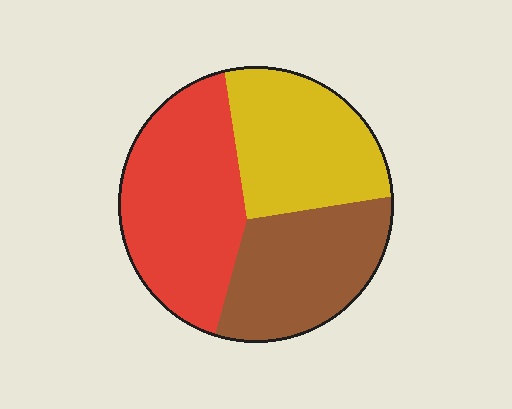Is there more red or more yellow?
Red.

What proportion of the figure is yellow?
Yellow takes up about one third (1/3) of the figure.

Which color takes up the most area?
Red, at roughly 40%.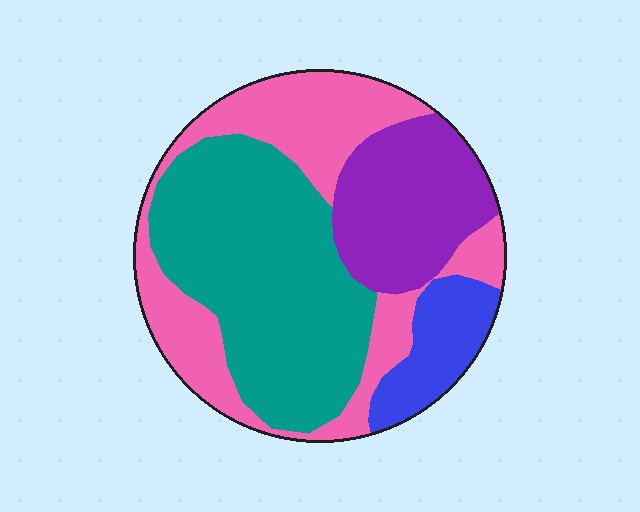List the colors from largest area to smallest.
From largest to smallest: teal, pink, purple, blue.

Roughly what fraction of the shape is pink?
Pink covers 31% of the shape.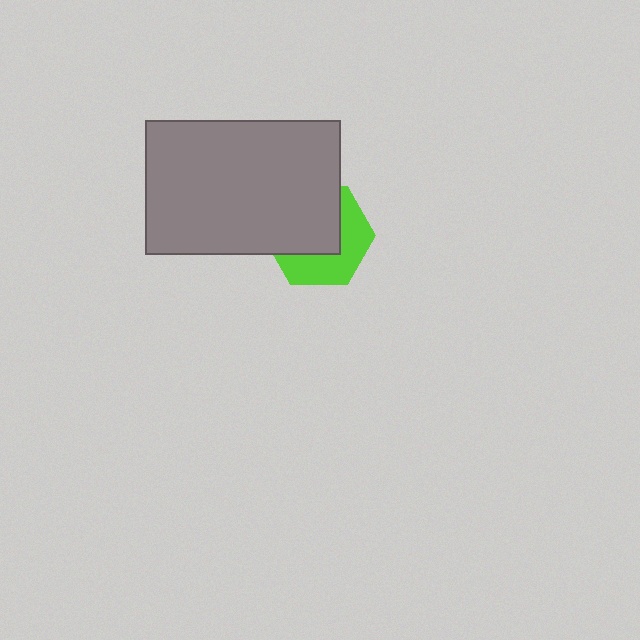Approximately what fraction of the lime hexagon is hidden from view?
Roughly 55% of the lime hexagon is hidden behind the gray rectangle.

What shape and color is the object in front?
The object in front is a gray rectangle.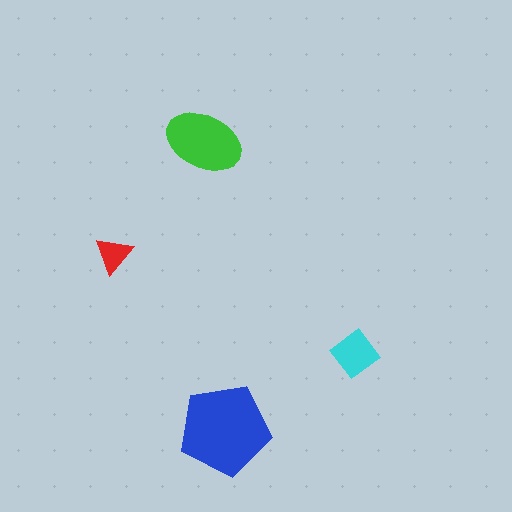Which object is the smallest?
The red triangle.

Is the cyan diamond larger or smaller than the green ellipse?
Smaller.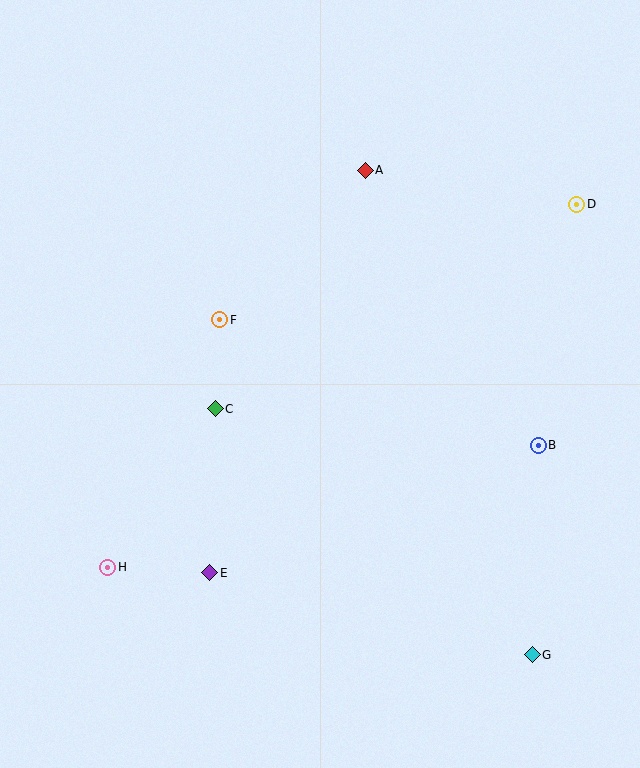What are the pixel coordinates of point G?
Point G is at (532, 655).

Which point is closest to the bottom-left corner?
Point H is closest to the bottom-left corner.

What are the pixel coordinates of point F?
Point F is at (220, 320).